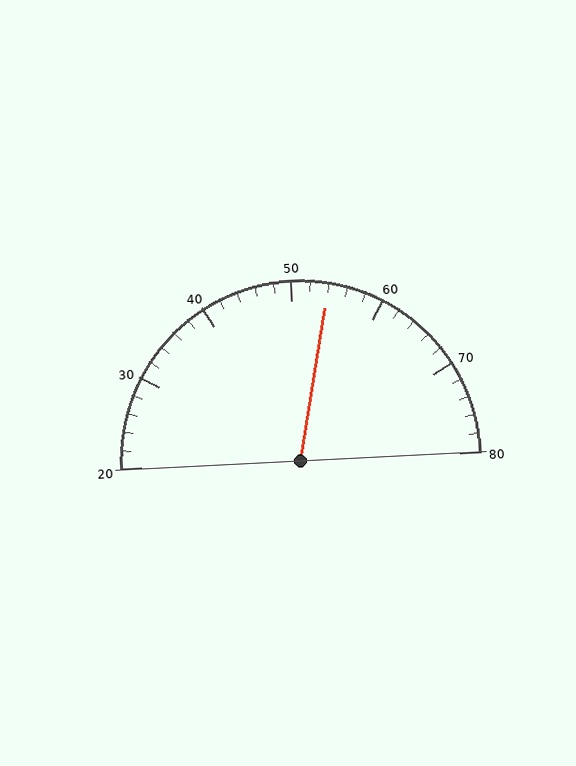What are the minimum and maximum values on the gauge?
The gauge ranges from 20 to 80.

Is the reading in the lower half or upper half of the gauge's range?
The reading is in the upper half of the range (20 to 80).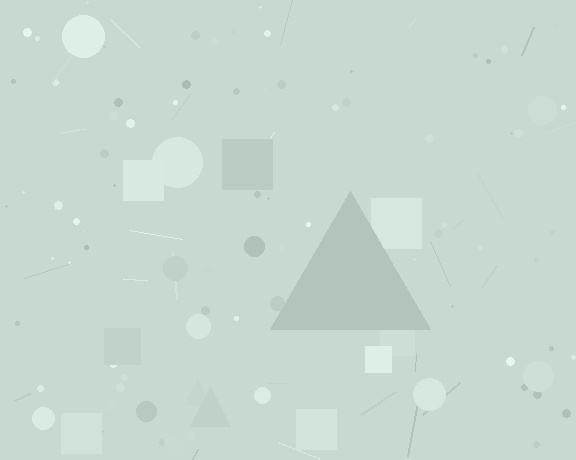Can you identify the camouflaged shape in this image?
The camouflaged shape is a triangle.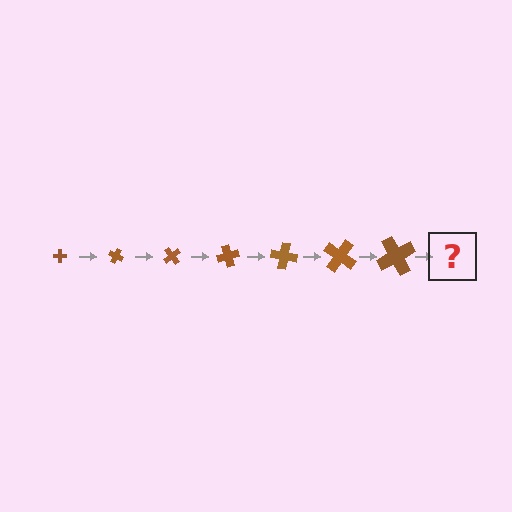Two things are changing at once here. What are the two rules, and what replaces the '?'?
The two rules are that the cross grows larger each step and it rotates 25 degrees each step. The '?' should be a cross, larger than the previous one and rotated 175 degrees from the start.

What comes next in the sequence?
The next element should be a cross, larger than the previous one and rotated 175 degrees from the start.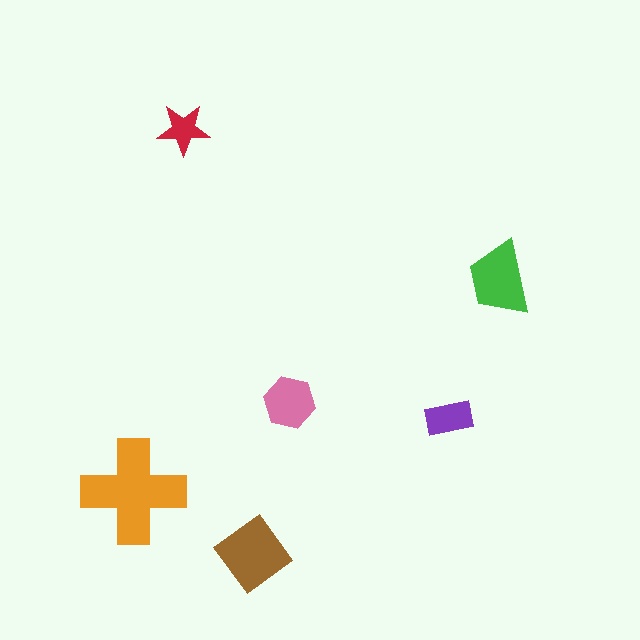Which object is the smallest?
The red star.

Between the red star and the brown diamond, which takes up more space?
The brown diamond.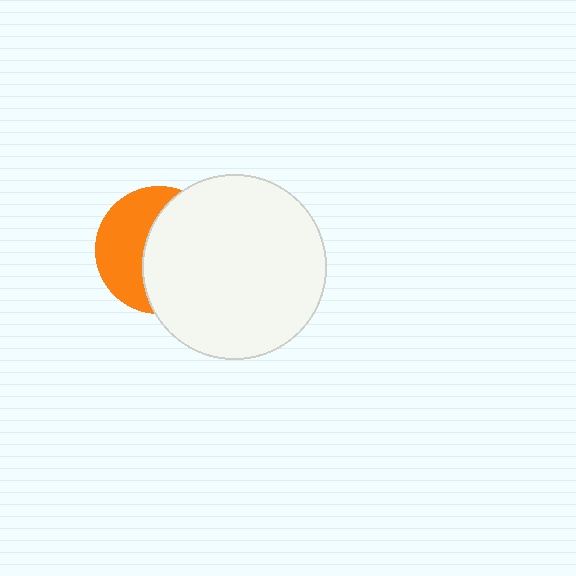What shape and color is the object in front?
The object in front is a white circle.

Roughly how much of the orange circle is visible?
A small part of it is visible (roughly 43%).